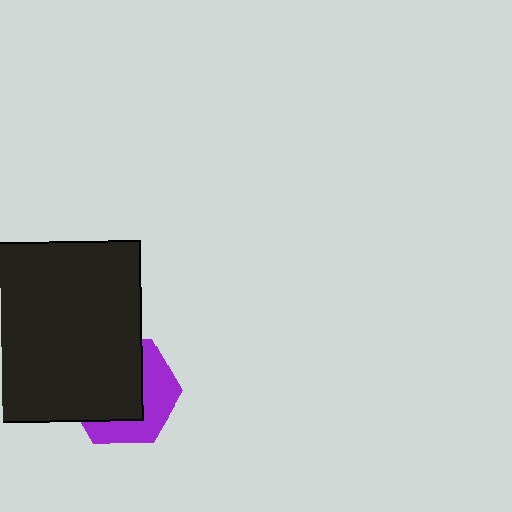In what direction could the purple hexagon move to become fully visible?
The purple hexagon could move toward the lower-right. That would shift it out from behind the black square entirely.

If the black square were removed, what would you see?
You would see the complete purple hexagon.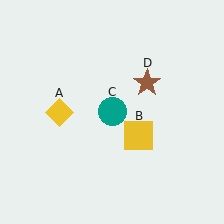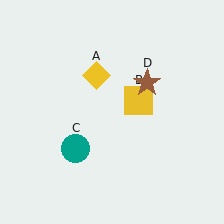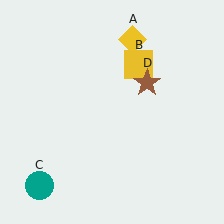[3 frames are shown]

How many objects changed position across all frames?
3 objects changed position: yellow diamond (object A), yellow square (object B), teal circle (object C).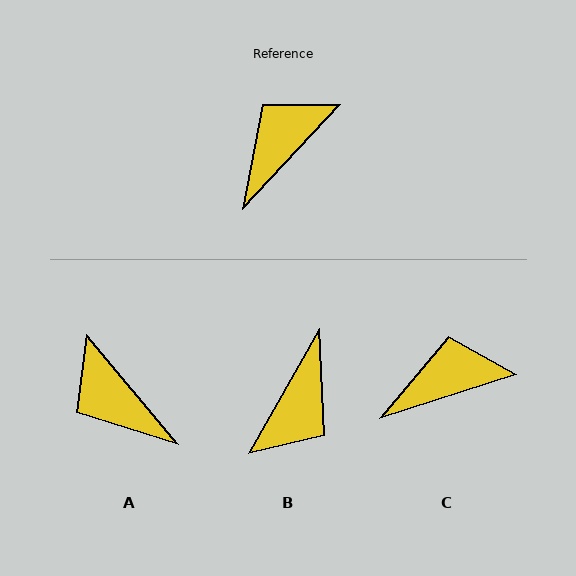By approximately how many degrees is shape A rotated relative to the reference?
Approximately 83 degrees counter-clockwise.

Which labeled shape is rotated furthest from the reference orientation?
B, about 166 degrees away.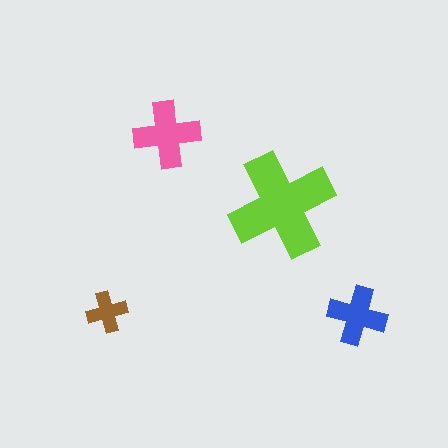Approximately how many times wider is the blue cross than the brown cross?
About 1.5 times wider.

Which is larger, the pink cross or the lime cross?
The lime one.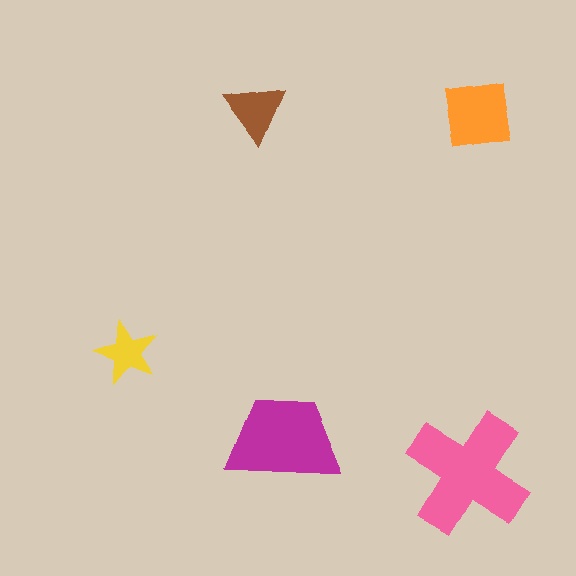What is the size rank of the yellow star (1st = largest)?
5th.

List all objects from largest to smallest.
The pink cross, the magenta trapezoid, the orange square, the brown triangle, the yellow star.